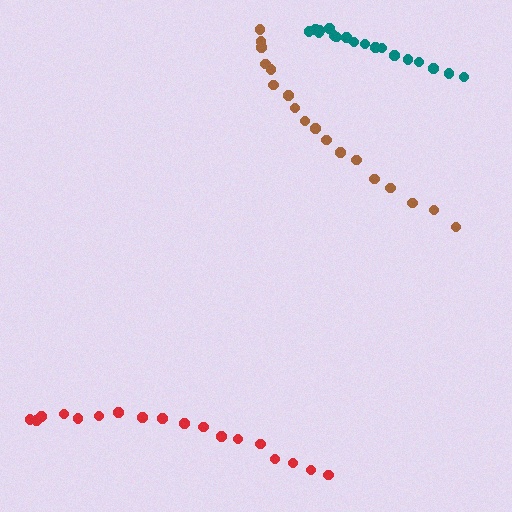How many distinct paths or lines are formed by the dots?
There are 3 distinct paths.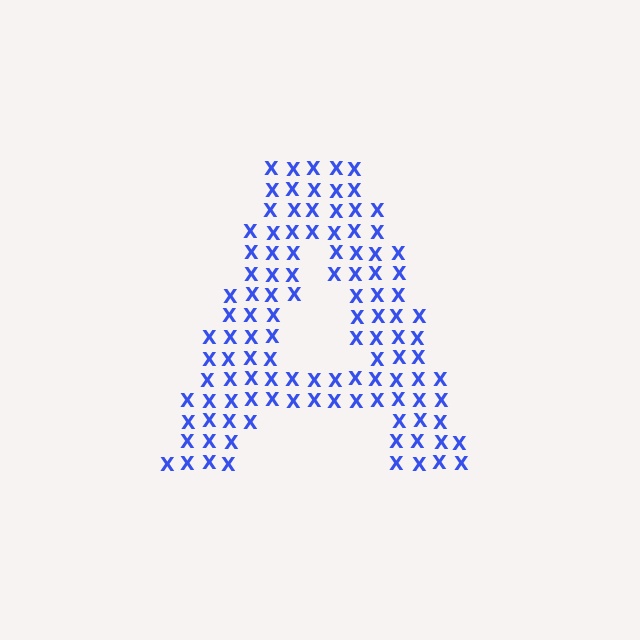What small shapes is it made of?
It is made of small letter X's.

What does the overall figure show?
The overall figure shows the letter A.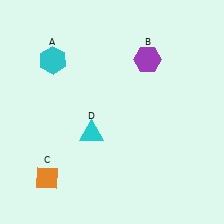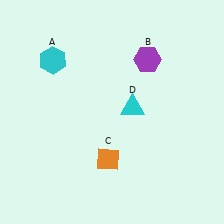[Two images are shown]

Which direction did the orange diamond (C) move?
The orange diamond (C) moved right.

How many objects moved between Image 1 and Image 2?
2 objects moved between the two images.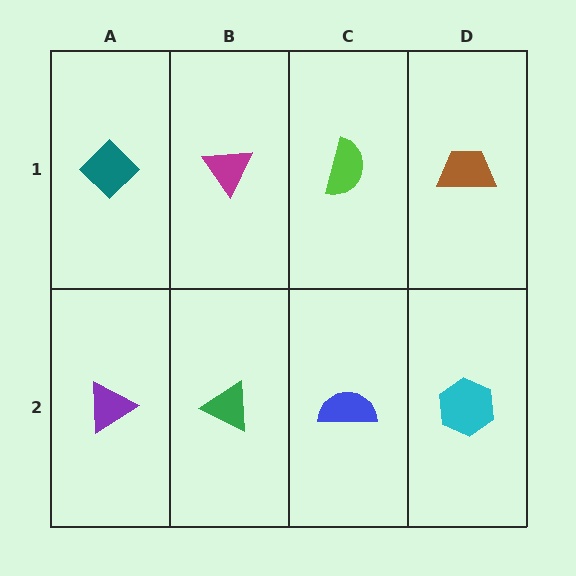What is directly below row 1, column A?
A purple triangle.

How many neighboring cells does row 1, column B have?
3.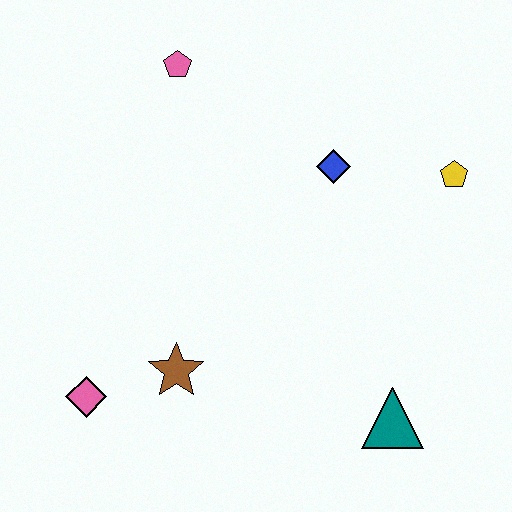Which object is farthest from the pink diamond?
The yellow pentagon is farthest from the pink diamond.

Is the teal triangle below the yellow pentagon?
Yes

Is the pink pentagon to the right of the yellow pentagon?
No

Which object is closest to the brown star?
The pink diamond is closest to the brown star.